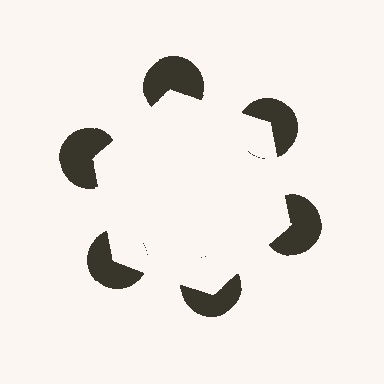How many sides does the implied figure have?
6 sides.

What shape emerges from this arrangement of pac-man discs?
An illusory hexagon — its edges are inferred from the aligned wedge cuts in the pac-man discs, not physically drawn.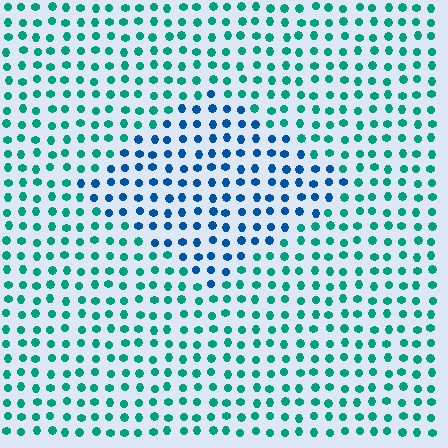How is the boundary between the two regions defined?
The boundary is defined purely by a slight shift in hue (about 40 degrees). Spacing, size, and orientation are identical on both sides.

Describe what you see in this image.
The image is filled with small teal elements in a uniform arrangement. A diamond-shaped region is visible where the elements are tinted to a slightly different hue, forming a subtle color boundary.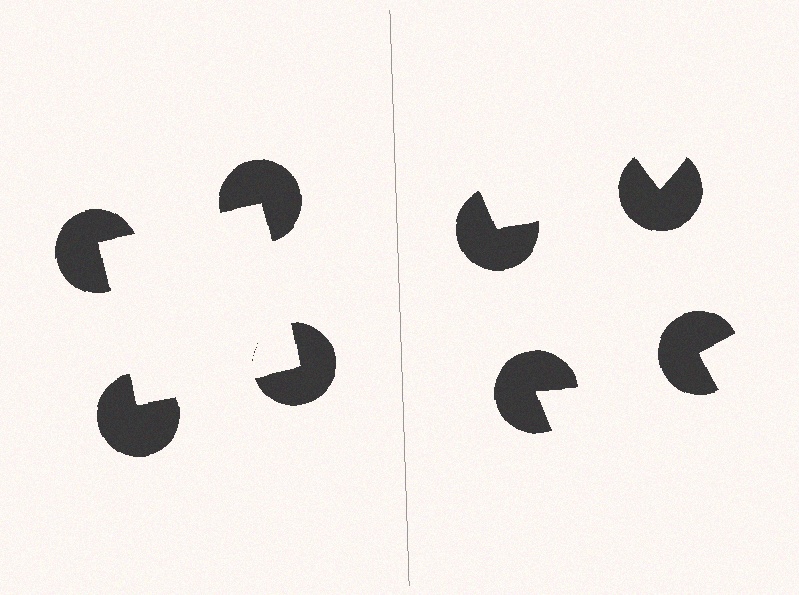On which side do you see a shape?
An illusory square appears on the left side. On the right side the wedge cuts are rotated, so no coherent shape forms.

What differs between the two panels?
The pac-man discs are positioned identically on both sides; only the wedge orientations differ. On the left they align to a square; on the right they are misaligned.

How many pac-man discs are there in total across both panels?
8 — 4 on each side.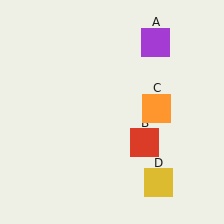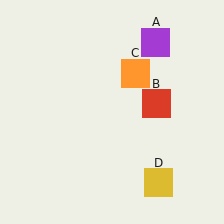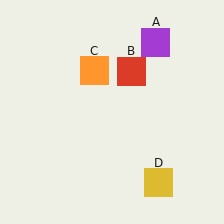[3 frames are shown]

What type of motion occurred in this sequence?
The red square (object B), orange square (object C) rotated counterclockwise around the center of the scene.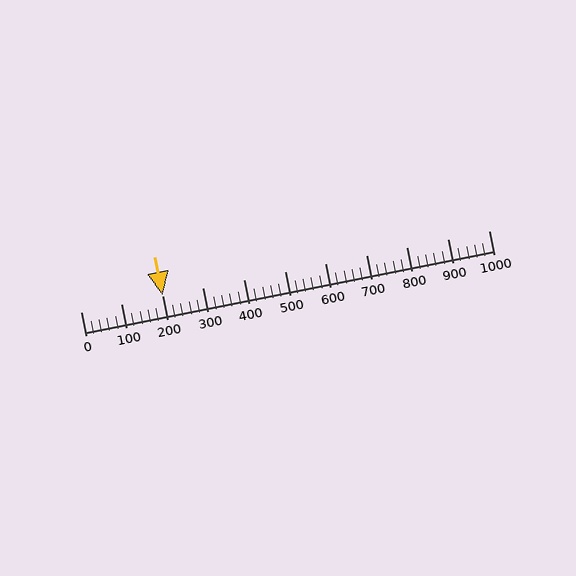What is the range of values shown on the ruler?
The ruler shows values from 0 to 1000.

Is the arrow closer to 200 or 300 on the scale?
The arrow is closer to 200.